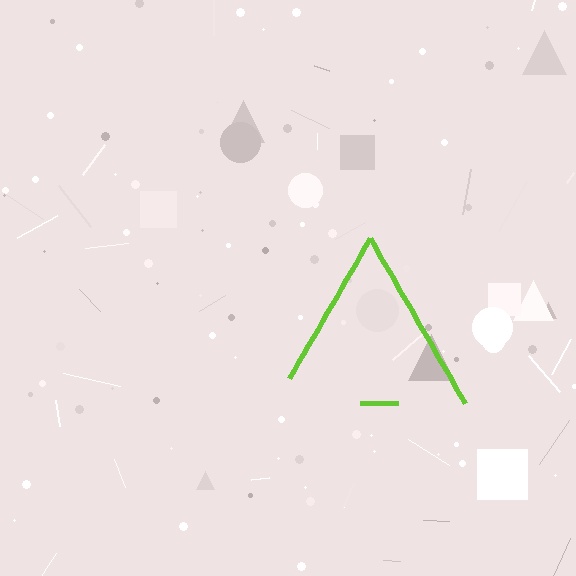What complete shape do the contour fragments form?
The contour fragments form a triangle.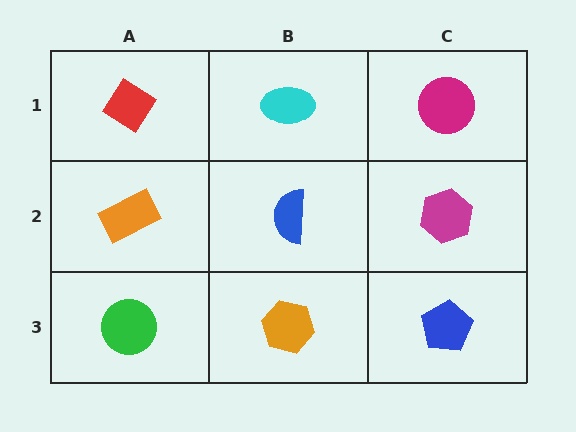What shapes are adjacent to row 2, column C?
A magenta circle (row 1, column C), a blue pentagon (row 3, column C), a blue semicircle (row 2, column B).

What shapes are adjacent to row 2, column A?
A red diamond (row 1, column A), a green circle (row 3, column A), a blue semicircle (row 2, column B).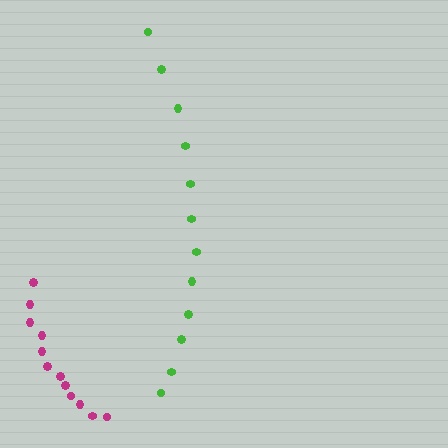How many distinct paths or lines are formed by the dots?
There are 2 distinct paths.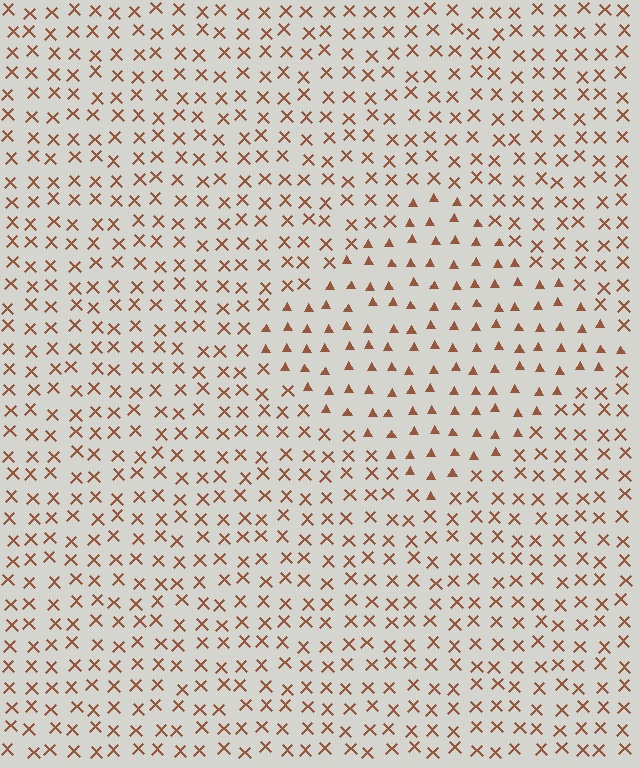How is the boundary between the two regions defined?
The boundary is defined by a change in element shape: triangles inside vs. X marks outside. All elements share the same color and spacing.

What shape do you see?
I see a diamond.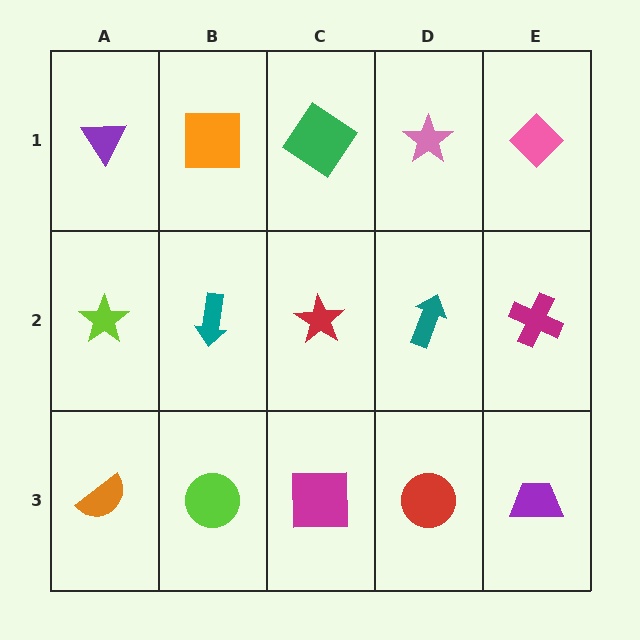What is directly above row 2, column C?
A green diamond.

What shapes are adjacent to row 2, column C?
A green diamond (row 1, column C), a magenta square (row 3, column C), a teal arrow (row 2, column B), a teal arrow (row 2, column D).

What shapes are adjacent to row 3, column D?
A teal arrow (row 2, column D), a magenta square (row 3, column C), a purple trapezoid (row 3, column E).